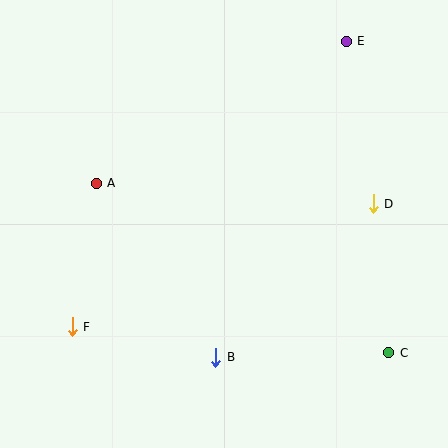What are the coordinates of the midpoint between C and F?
The midpoint between C and F is at (231, 340).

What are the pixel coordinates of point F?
Point F is at (72, 327).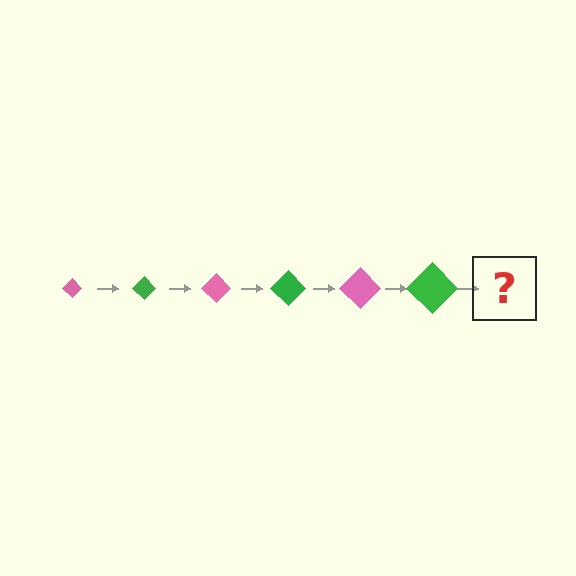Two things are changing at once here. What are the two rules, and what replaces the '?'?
The two rules are that the diamond grows larger each step and the color cycles through pink and green. The '?' should be a pink diamond, larger than the previous one.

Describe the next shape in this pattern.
It should be a pink diamond, larger than the previous one.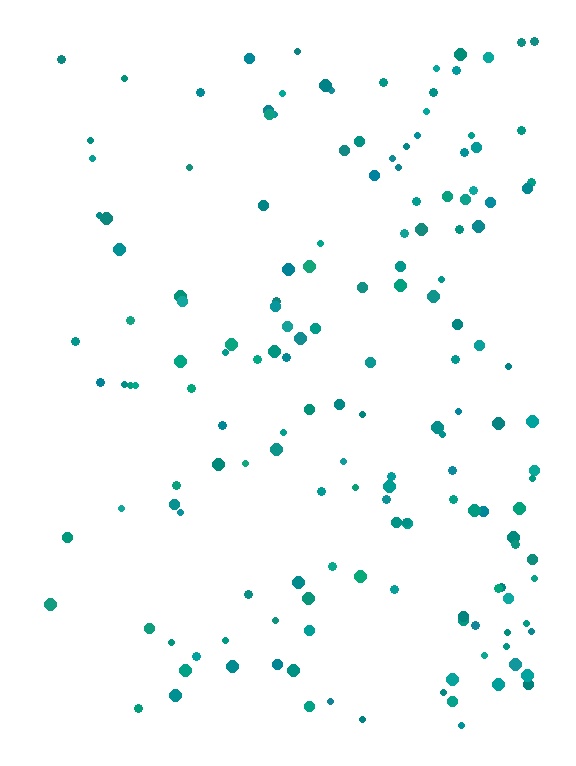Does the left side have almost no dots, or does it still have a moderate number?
Still a moderate number, just noticeably fewer than the right.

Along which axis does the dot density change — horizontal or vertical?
Horizontal.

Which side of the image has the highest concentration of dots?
The right.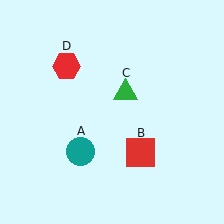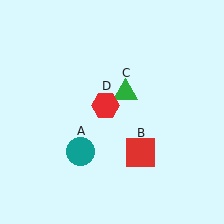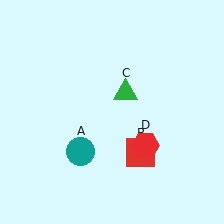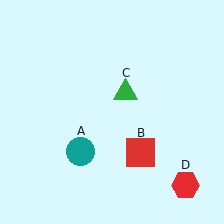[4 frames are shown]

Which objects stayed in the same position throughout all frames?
Teal circle (object A) and red square (object B) and green triangle (object C) remained stationary.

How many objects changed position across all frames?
1 object changed position: red hexagon (object D).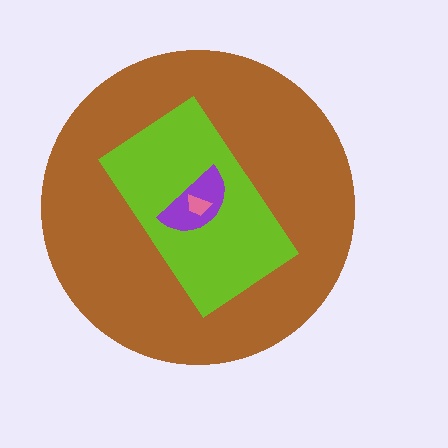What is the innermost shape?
The pink trapezoid.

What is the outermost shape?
The brown circle.